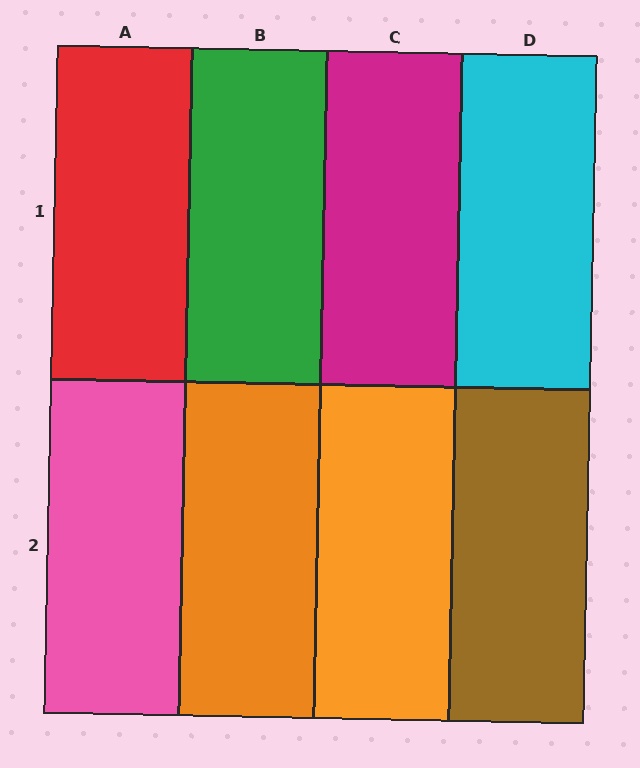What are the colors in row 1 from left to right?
Red, green, magenta, cyan.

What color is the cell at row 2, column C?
Orange.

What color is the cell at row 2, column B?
Orange.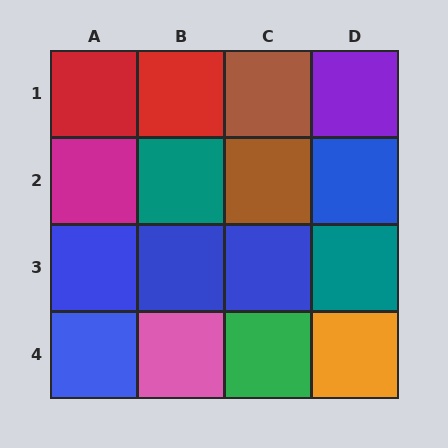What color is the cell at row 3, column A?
Blue.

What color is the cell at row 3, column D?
Teal.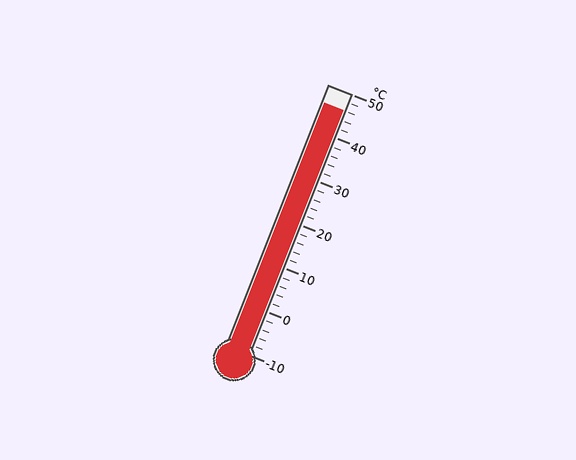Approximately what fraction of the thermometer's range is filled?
The thermometer is filled to approximately 95% of its range.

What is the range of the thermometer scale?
The thermometer scale ranges from -10°C to 50°C.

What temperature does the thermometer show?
The thermometer shows approximately 46°C.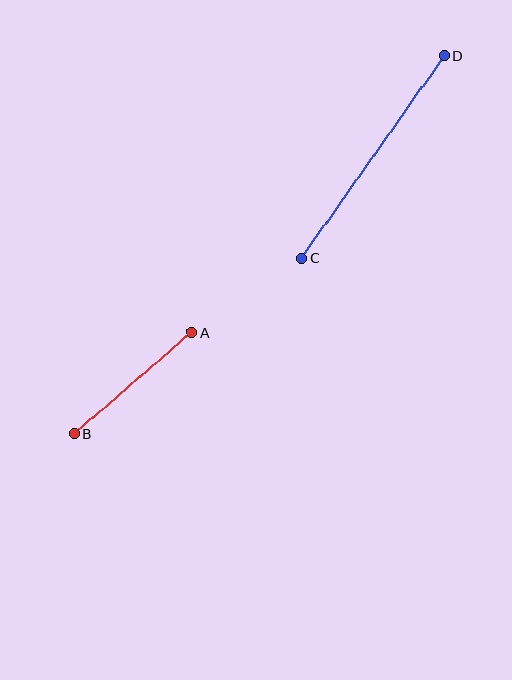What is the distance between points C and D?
The distance is approximately 248 pixels.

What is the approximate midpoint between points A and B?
The midpoint is at approximately (133, 383) pixels.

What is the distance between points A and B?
The distance is approximately 155 pixels.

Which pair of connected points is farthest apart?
Points C and D are farthest apart.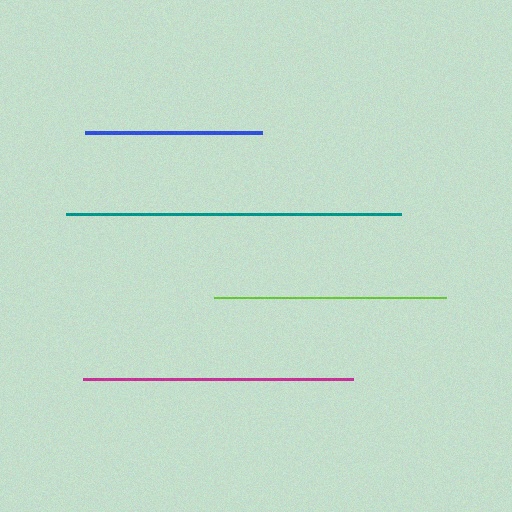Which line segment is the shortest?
The blue line is the shortest at approximately 177 pixels.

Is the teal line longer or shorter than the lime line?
The teal line is longer than the lime line.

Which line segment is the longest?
The teal line is the longest at approximately 335 pixels.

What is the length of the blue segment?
The blue segment is approximately 177 pixels long.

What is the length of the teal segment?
The teal segment is approximately 335 pixels long.